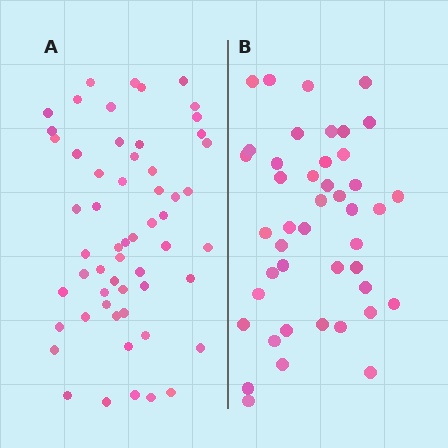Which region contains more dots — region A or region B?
Region A (the left region) has more dots.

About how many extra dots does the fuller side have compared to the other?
Region A has approximately 15 more dots than region B.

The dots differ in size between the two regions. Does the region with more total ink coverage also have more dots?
No. Region B has more total ink coverage because its dots are larger, but region A actually contains more individual dots. Total area can be misleading — the number of items is what matters here.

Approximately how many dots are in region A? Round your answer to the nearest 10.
About 60 dots. (The exact count is 57, which rounds to 60.)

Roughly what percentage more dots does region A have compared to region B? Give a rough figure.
About 30% more.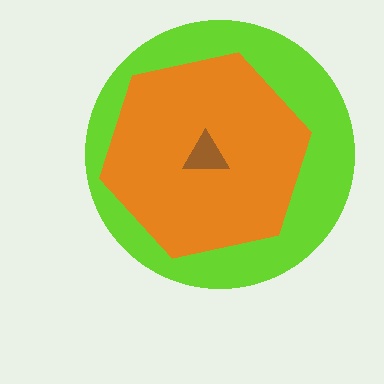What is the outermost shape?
The lime circle.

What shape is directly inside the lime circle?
The orange hexagon.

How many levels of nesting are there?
3.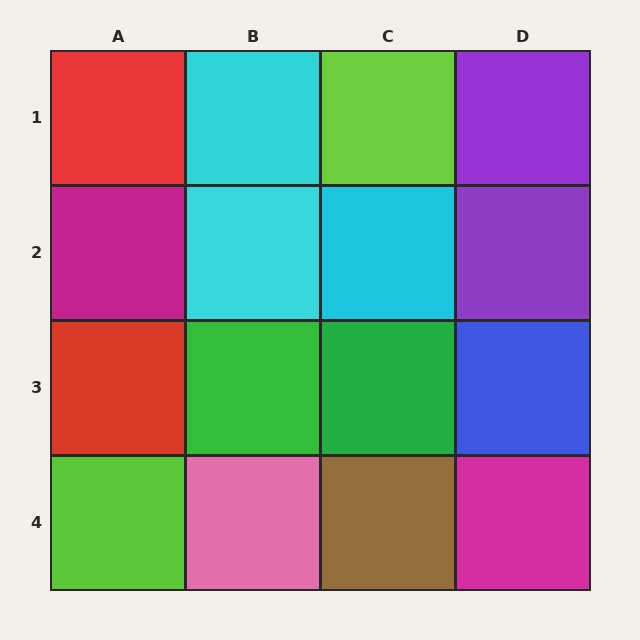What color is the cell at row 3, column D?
Blue.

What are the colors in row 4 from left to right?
Lime, pink, brown, magenta.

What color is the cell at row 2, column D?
Purple.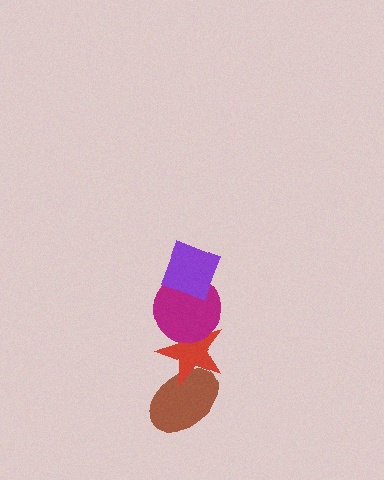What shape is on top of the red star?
The magenta circle is on top of the red star.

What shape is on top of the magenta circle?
The purple diamond is on top of the magenta circle.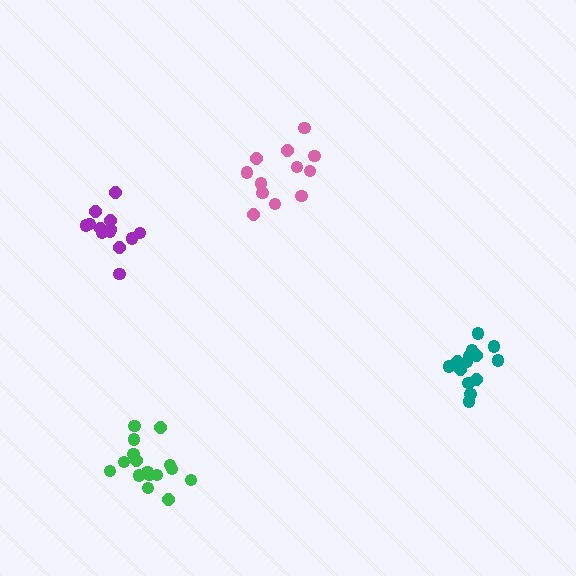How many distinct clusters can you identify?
There are 4 distinct clusters.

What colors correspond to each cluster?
The clusters are colored: purple, teal, pink, green.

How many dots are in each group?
Group 1: 13 dots, Group 2: 14 dots, Group 3: 12 dots, Group 4: 16 dots (55 total).